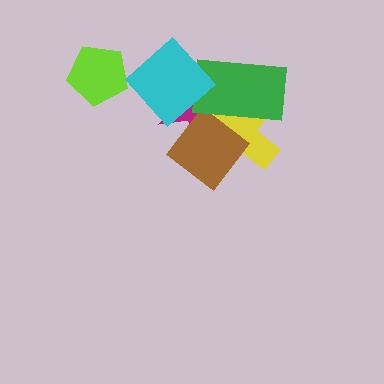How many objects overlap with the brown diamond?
3 objects overlap with the brown diamond.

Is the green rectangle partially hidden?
No, no other shape covers it.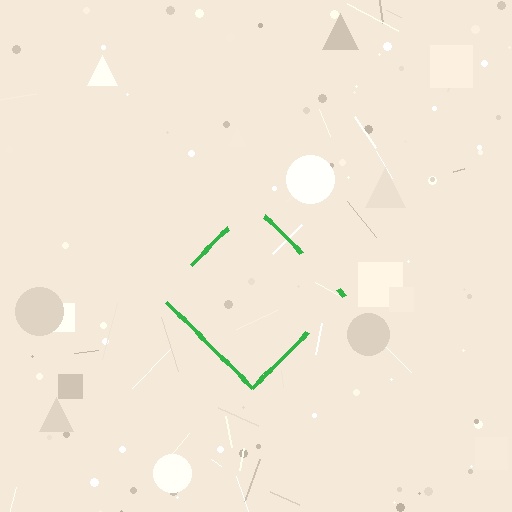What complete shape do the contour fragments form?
The contour fragments form a diamond.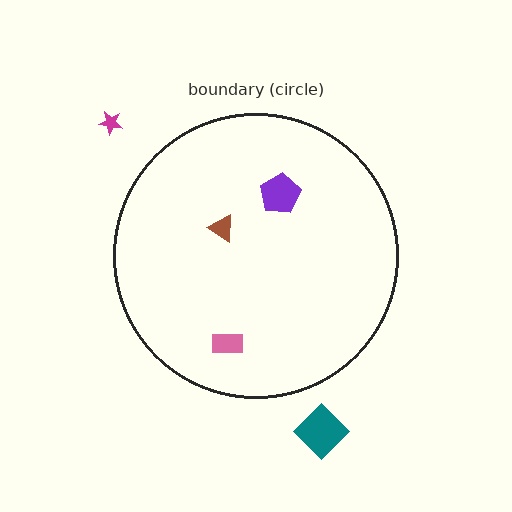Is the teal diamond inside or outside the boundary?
Outside.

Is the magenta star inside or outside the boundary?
Outside.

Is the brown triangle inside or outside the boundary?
Inside.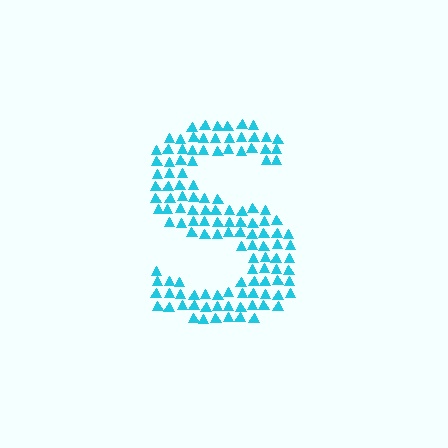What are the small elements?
The small elements are triangles.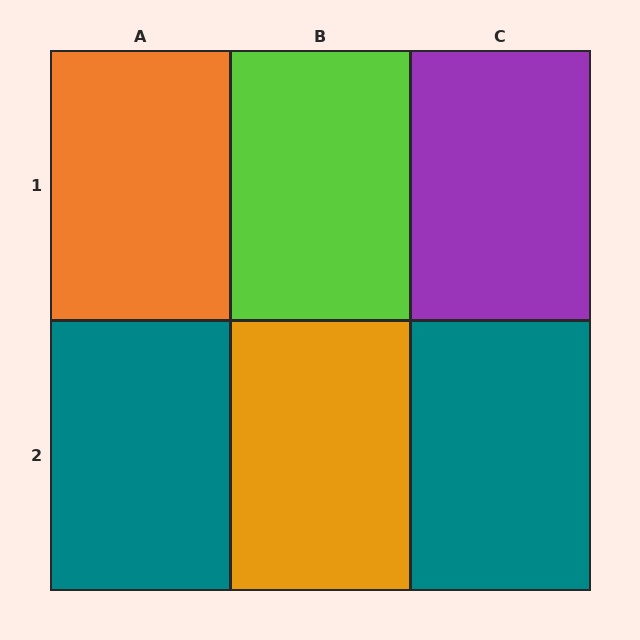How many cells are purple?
1 cell is purple.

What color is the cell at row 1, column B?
Lime.